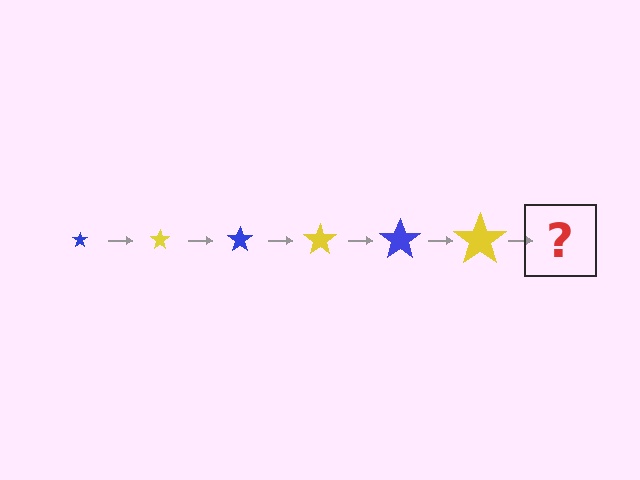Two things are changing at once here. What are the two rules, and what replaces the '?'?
The two rules are that the star grows larger each step and the color cycles through blue and yellow. The '?' should be a blue star, larger than the previous one.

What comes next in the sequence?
The next element should be a blue star, larger than the previous one.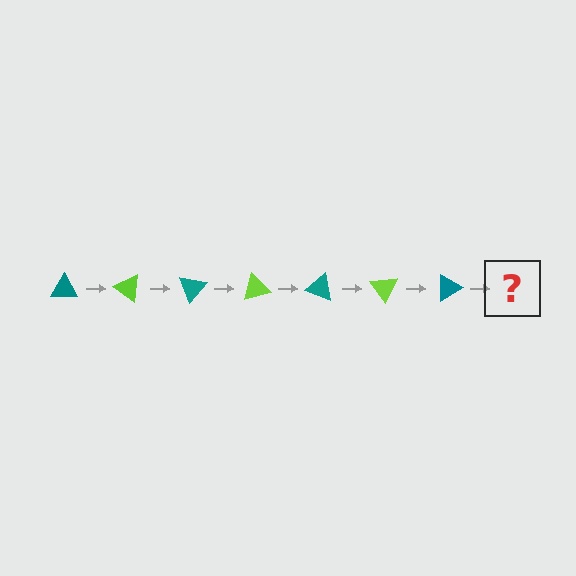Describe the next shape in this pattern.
It should be a lime triangle, rotated 245 degrees from the start.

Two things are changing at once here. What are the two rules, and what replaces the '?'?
The two rules are that it rotates 35 degrees each step and the color cycles through teal and lime. The '?' should be a lime triangle, rotated 245 degrees from the start.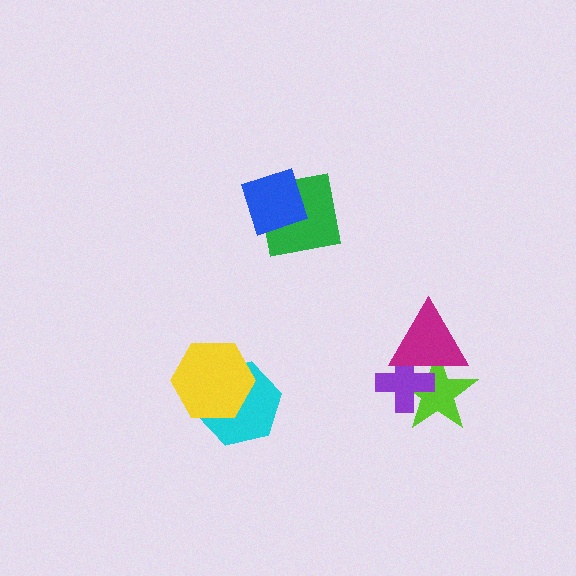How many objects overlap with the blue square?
1 object overlaps with the blue square.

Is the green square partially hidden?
Yes, it is partially covered by another shape.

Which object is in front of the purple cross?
The magenta triangle is in front of the purple cross.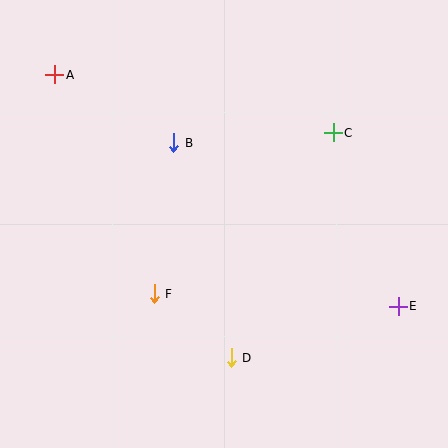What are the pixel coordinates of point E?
Point E is at (398, 306).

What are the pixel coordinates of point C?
Point C is at (333, 133).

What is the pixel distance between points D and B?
The distance between D and B is 223 pixels.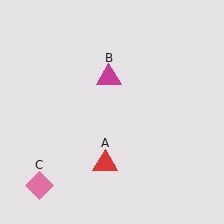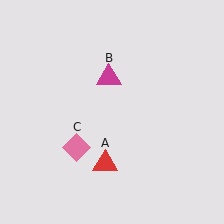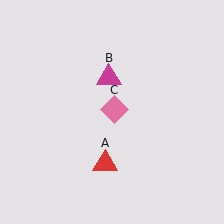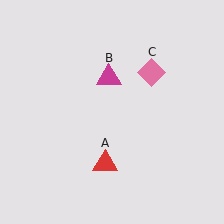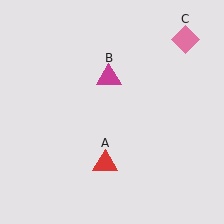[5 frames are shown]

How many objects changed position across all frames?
1 object changed position: pink diamond (object C).